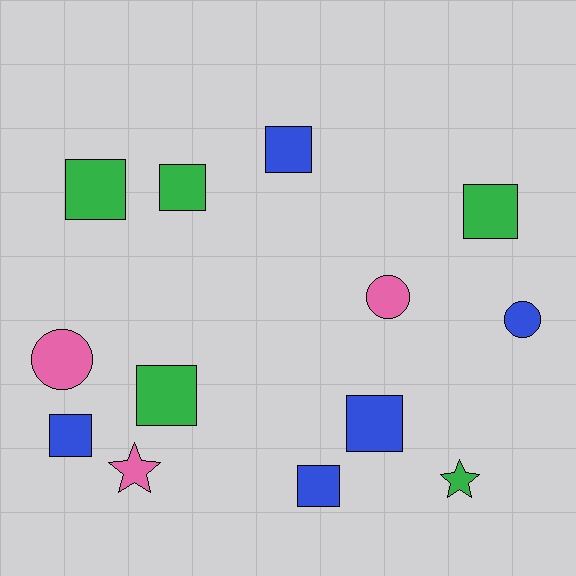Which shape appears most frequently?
Square, with 8 objects.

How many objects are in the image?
There are 13 objects.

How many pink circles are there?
There are 2 pink circles.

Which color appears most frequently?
Blue, with 5 objects.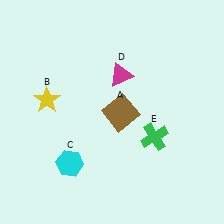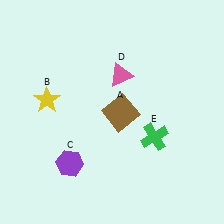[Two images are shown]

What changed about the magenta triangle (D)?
In Image 1, D is magenta. In Image 2, it changed to pink.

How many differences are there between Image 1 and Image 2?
There are 2 differences between the two images.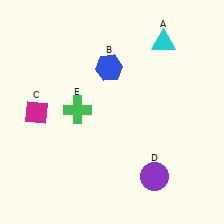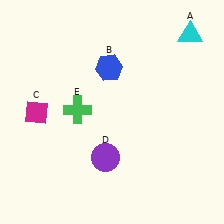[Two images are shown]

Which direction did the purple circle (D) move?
The purple circle (D) moved left.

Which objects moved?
The objects that moved are: the cyan triangle (A), the purple circle (D).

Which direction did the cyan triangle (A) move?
The cyan triangle (A) moved right.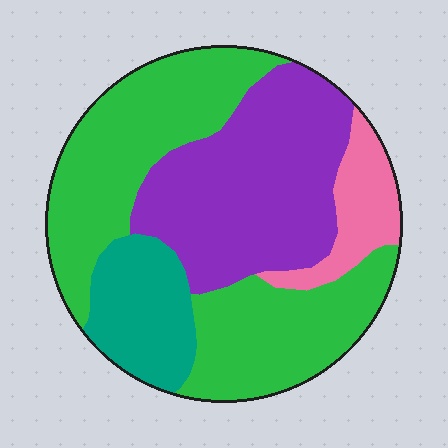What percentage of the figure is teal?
Teal covers 13% of the figure.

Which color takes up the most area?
Green, at roughly 45%.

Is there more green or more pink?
Green.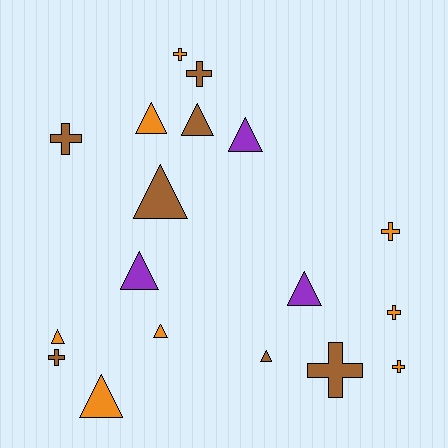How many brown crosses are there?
There are 4 brown crosses.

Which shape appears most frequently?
Triangle, with 10 objects.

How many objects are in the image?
There are 18 objects.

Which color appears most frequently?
Orange, with 8 objects.